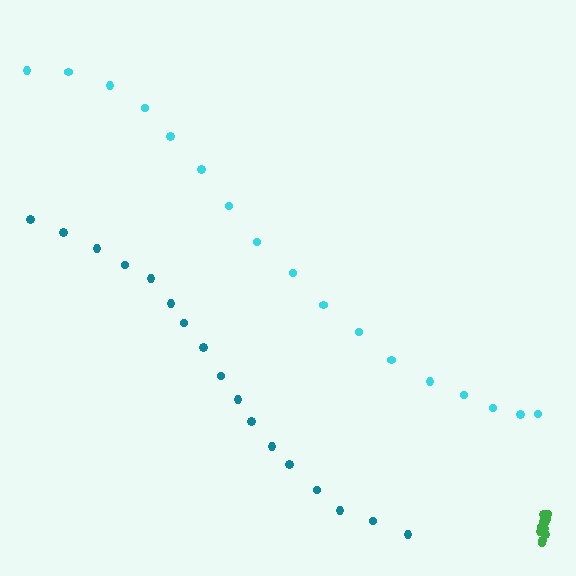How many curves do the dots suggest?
There are 3 distinct paths.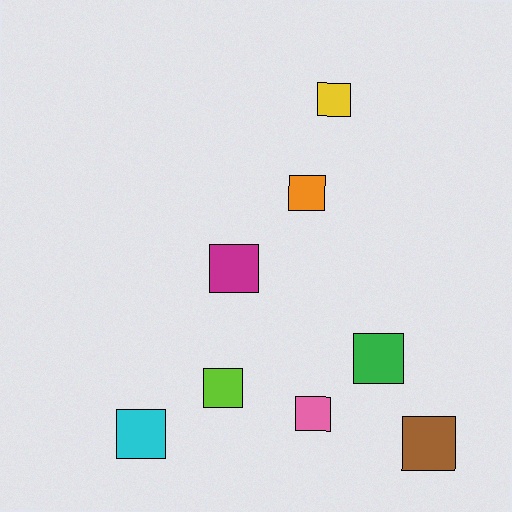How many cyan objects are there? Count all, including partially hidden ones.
There is 1 cyan object.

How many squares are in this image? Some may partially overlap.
There are 8 squares.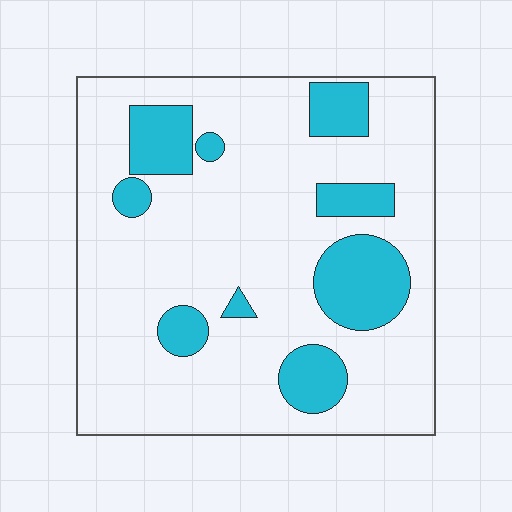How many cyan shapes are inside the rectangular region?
9.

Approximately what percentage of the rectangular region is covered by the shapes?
Approximately 20%.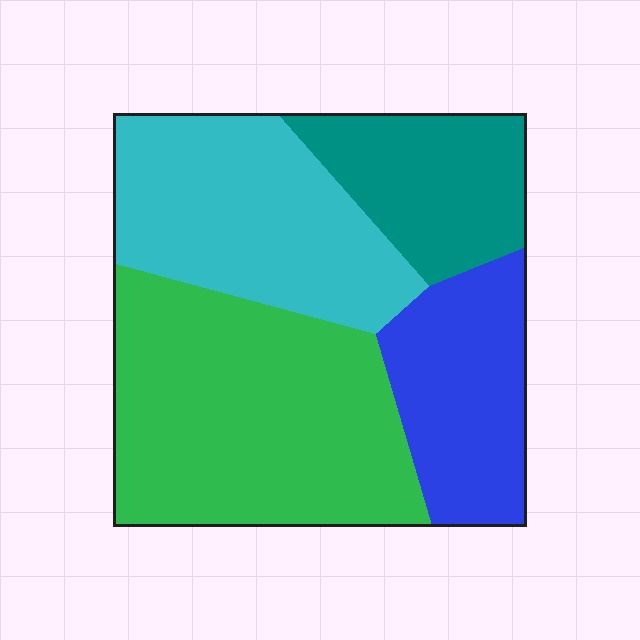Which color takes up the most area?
Green, at roughly 40%.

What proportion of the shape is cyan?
Cyan takes up about one quarter (1/4) of the shape.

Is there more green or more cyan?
Green.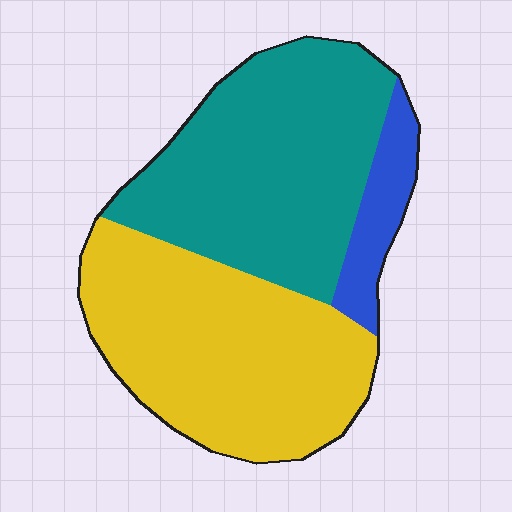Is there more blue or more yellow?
Yellow.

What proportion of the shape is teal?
Teal covers roughly 45% of the shape.